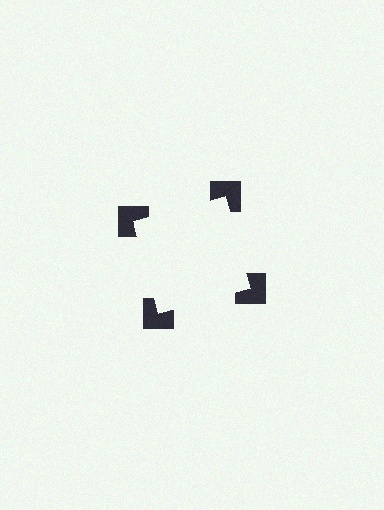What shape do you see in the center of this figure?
An illusory square — its edges are inferred from the aligned wedge cuts in the notched squares, not physically drawn.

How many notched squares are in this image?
There are 4 — one at each vertex of the illusory square.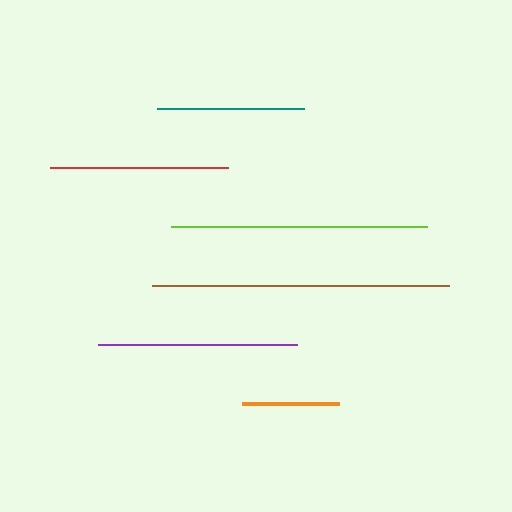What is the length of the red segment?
The red segment is approximately 178 pixels long.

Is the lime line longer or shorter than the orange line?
The lime line is longer than the orange line.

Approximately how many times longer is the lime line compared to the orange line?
The lime line is approximately 2.6 times the length of the orange line.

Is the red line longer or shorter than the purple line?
The purple line is longer than the red line.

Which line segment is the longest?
The brown line is the longest at approximately 297 pixels.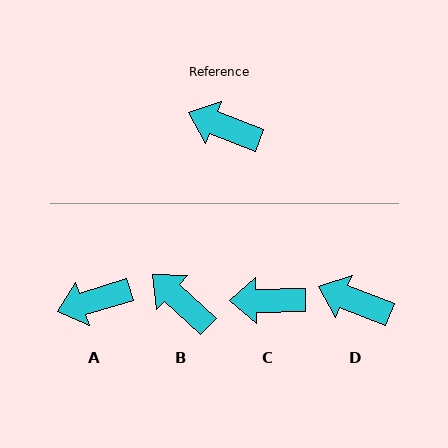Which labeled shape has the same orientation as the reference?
D.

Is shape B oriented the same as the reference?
No, it is off by about 22 degrees.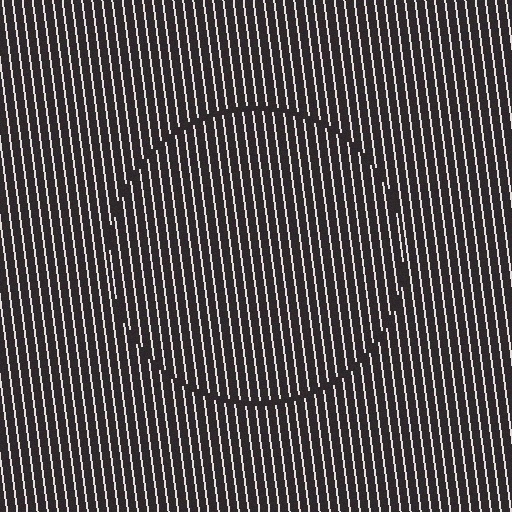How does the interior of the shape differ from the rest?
The interior of the shape contains the same grating, shifted by half a period — the contour is defined by the phase discontinuity where line-ends from the inner and outer gratings abut.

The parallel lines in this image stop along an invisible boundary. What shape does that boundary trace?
An illusory circle. The interior of the shape contains the same grating, shifted by half a period — the contour is defined by the phase discontinuity where line-ends from the inner and outer gratings abut.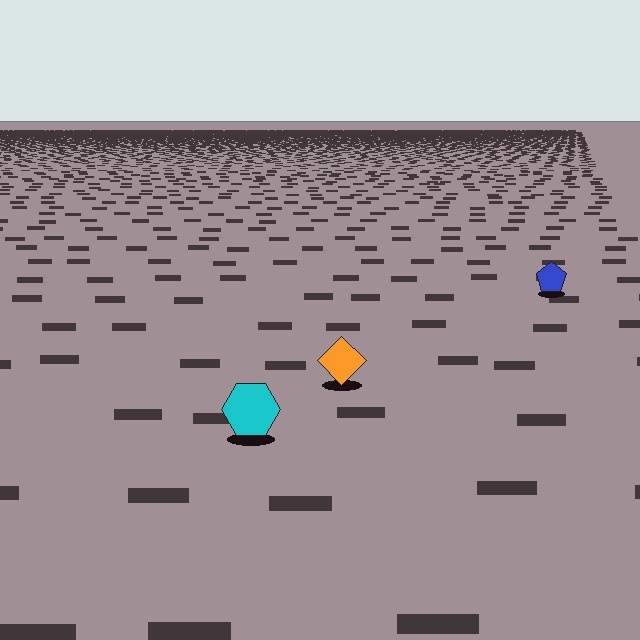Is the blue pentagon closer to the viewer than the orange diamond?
No. The orange diamond is closer — you can tell from the texture gradient: the ground texture is coarser near it.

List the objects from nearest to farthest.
From nearest to farthest: the cyan hexagon, the orange diamond, the blue pentagon.